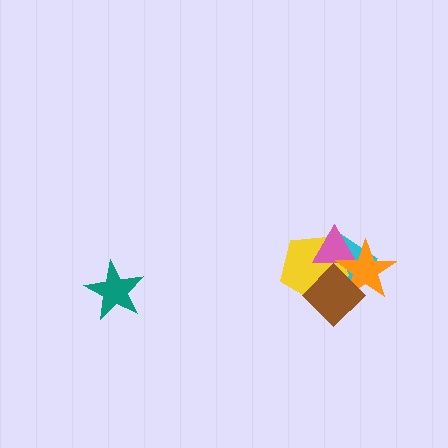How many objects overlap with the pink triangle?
4 objects overlap with the pink triangle.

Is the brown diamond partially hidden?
No, no other shape covers it.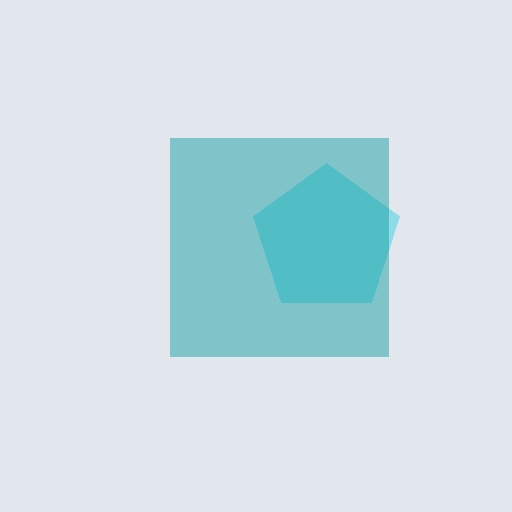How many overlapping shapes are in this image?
There are 2 overlapping shapes in the image.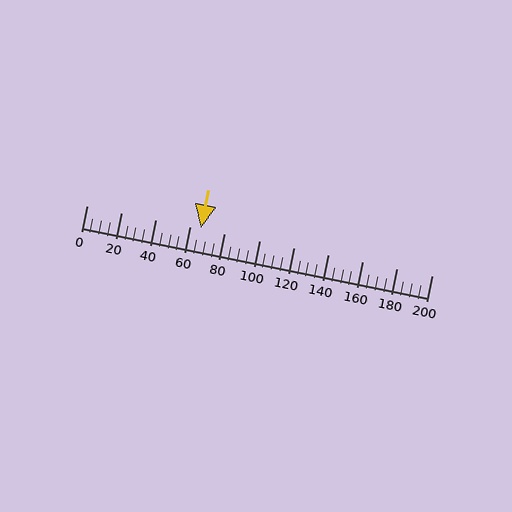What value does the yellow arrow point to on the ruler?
The yellow arrow points to approximately 66.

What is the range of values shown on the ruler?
The ruler shows values from 0 to 200.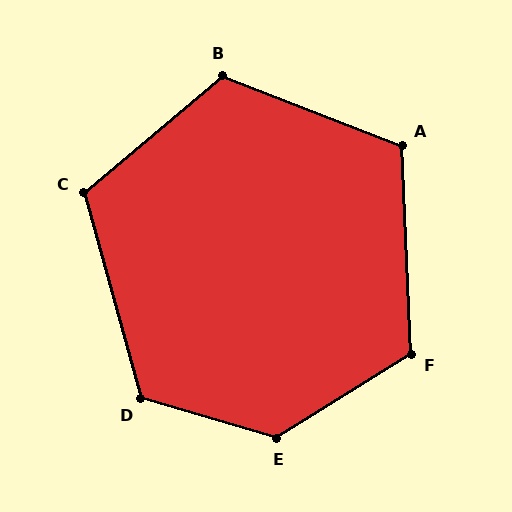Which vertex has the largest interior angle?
E, at approximately 132 degrees.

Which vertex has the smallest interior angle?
A, at approximately 114 degrees.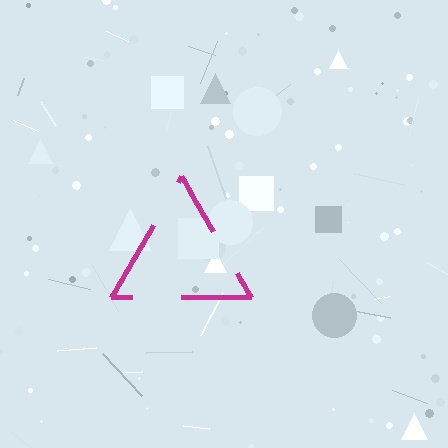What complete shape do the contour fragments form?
The contour fragments form a triangle.